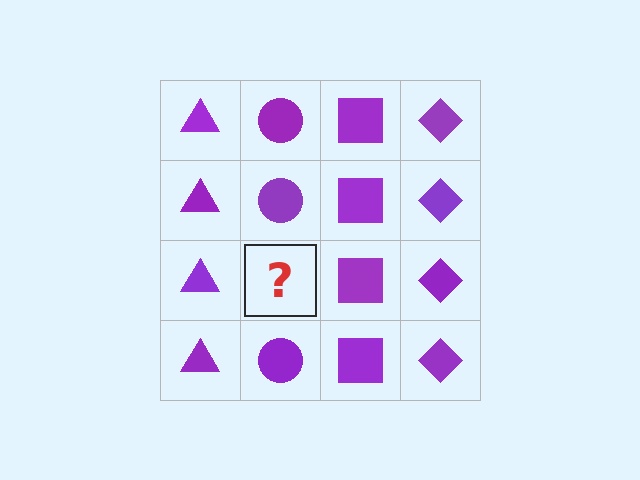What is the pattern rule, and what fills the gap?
The rule is that each column has a consistent shape. The gap should be filled with a purple circle.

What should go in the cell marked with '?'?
The missing cell should contain a purple circle.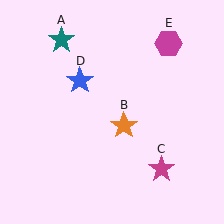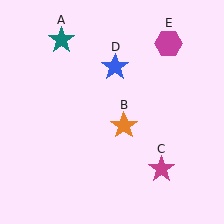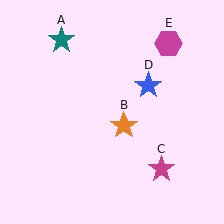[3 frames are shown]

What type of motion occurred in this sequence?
The blue star (object D) rotated clockwise around the center of the scene.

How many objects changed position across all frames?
1 object changed position: blue star (object D).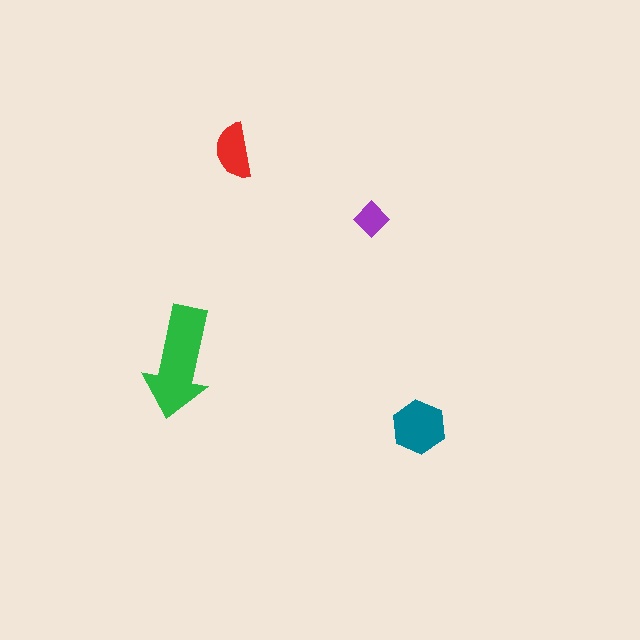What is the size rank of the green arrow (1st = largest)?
1st.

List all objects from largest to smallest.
The green arrow, the teal hexagon, the red semicircle, the purple diamond.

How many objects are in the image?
There are 4 objects in the image.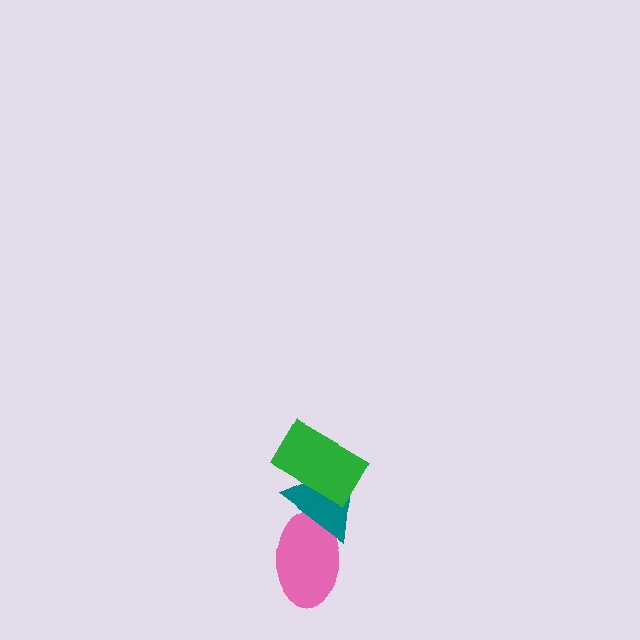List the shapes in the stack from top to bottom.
From top to bottom: the green rectangle, the teal triangle, the pink ellipse.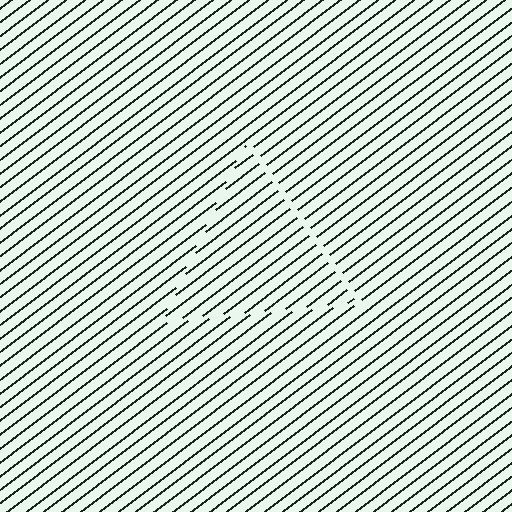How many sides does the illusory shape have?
3 sides — the line-ends trace a triangle.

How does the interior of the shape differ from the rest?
The interior of the shape contains the same grating, shifted by half a period — the contour is defined by the phase discontinuity where line-ends from the inner and outer gratings abut.